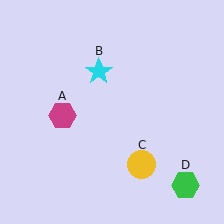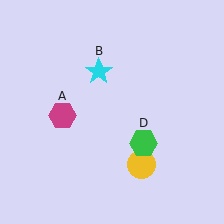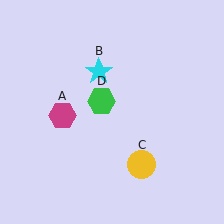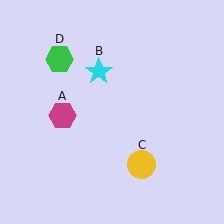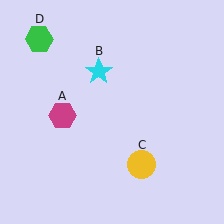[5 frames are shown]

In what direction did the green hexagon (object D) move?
The green hexagon (object D) moved up and to the left.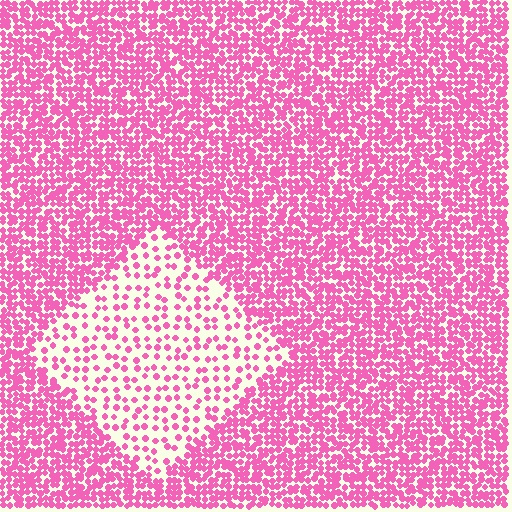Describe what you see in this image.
The image contains small pink elements arranged at two different densities. A diamond-shaped region is visible where the elements are less densely packed than the surrounding area.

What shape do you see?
I see a diamond.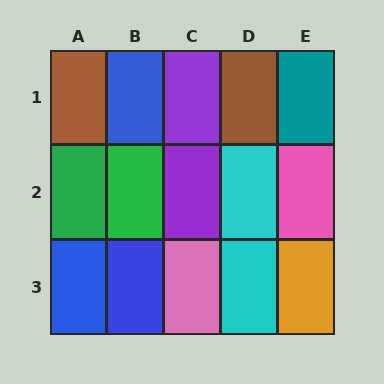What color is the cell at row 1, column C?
Purple.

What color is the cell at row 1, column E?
Teal.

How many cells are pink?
2 cells are pink.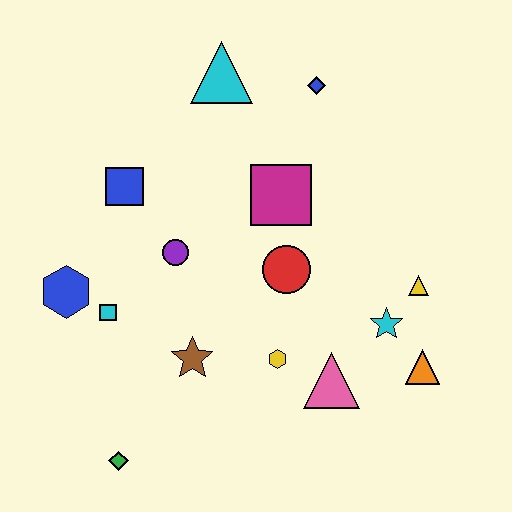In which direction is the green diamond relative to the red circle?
The green diamond is below the red circle.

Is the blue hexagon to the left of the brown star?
Yes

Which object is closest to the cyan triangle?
The blue diamond is closest to the cyan triangle.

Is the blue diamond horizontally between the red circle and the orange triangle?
Yes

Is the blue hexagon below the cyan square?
No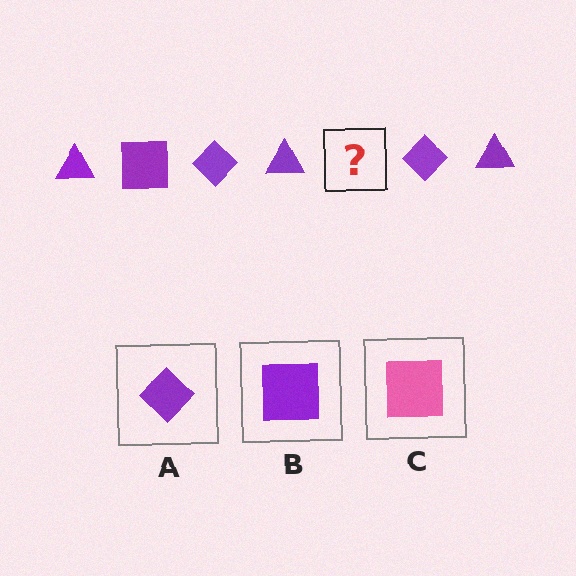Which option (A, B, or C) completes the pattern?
B.